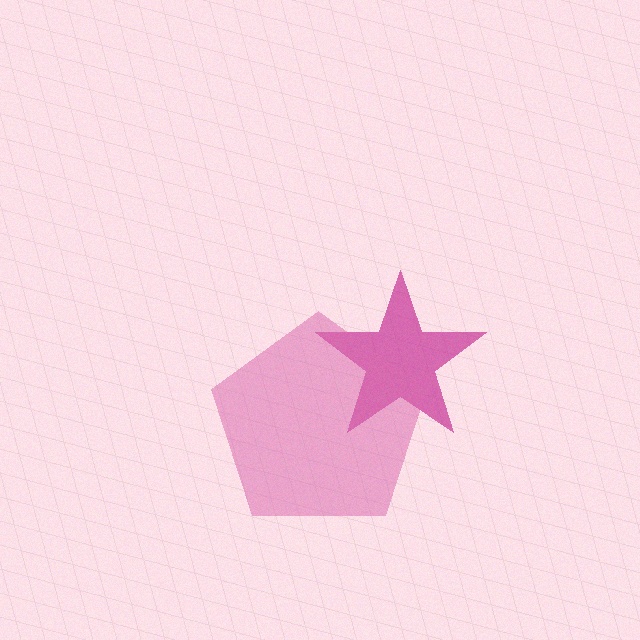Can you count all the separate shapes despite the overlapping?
Yes, there are 2 separate shapes.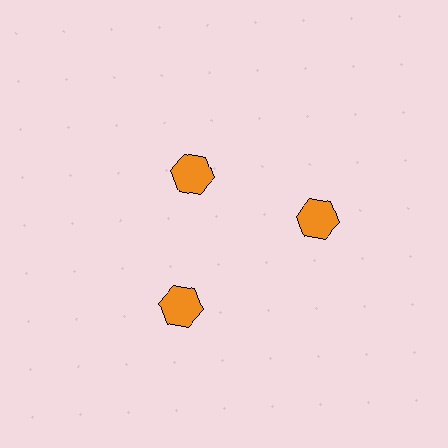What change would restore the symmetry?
The symmetry would be restored by moving it outward, back onto the ring so that all 3 hexagons sit at equal angles and equal distance from the center.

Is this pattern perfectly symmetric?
No. The 3 orange hexagons are arranged in a ring, but one element near the 11 o'clock position is pulled inward toward the center, breaking the 3-fold rotational symmetry.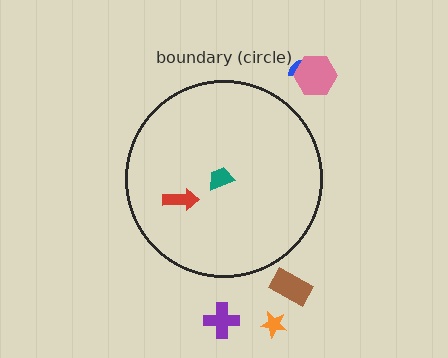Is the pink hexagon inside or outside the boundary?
Outside.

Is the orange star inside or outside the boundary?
Outside.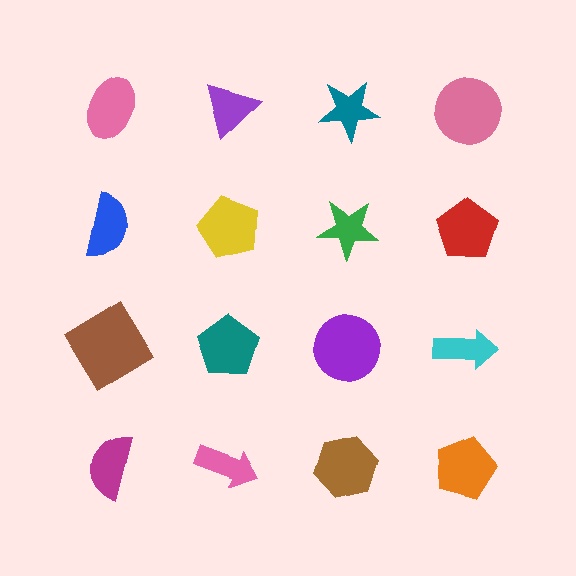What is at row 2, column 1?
A blue semicircle.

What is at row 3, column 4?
A cyan arrow.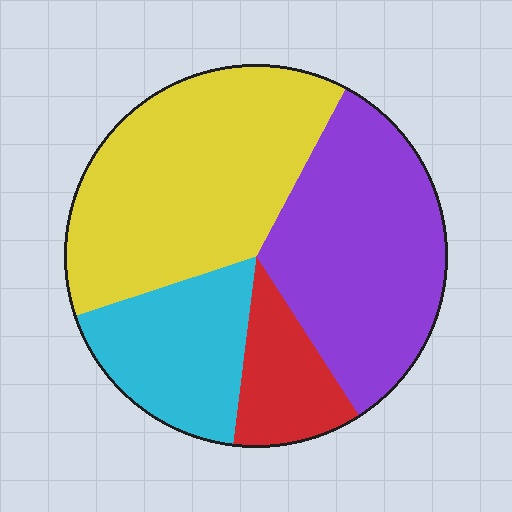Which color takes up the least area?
Red, at roughly 10%.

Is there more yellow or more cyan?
Yellow.